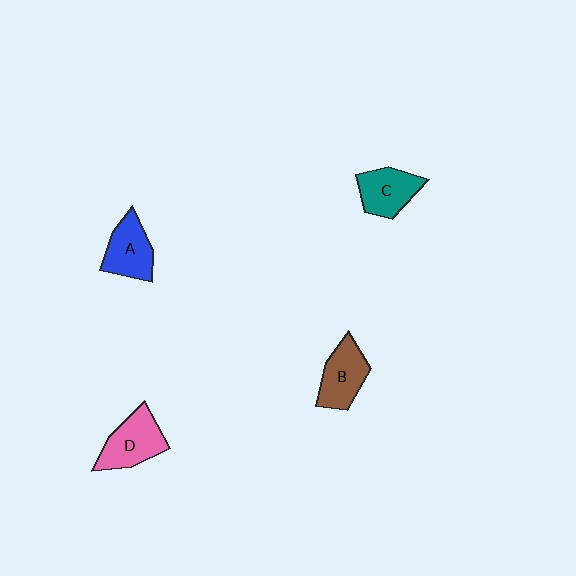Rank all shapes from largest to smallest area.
From largest to smallest: D (pink), B (brown), A (blue), C (teal).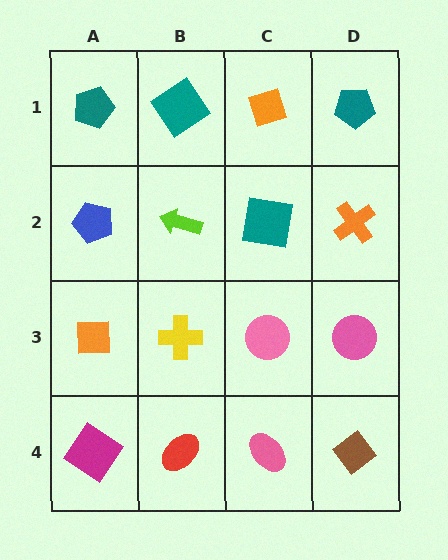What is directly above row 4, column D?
A pink circle.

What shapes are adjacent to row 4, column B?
A yellow cross (row 3, column B), a magenta diamond (row 4, column A), a pink ellipse (row 4, column C).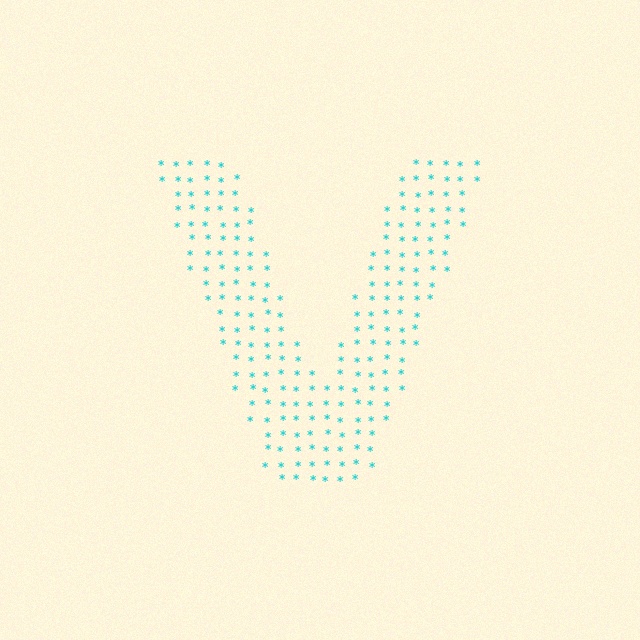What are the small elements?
The small elements are asterisks.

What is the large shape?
The large shape is the letter V.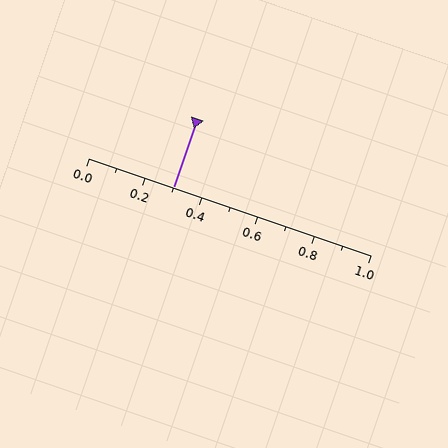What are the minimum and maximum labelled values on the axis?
The axis runs from 0.0 to 1.0.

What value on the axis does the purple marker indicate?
The marker indicates approximately 0.3.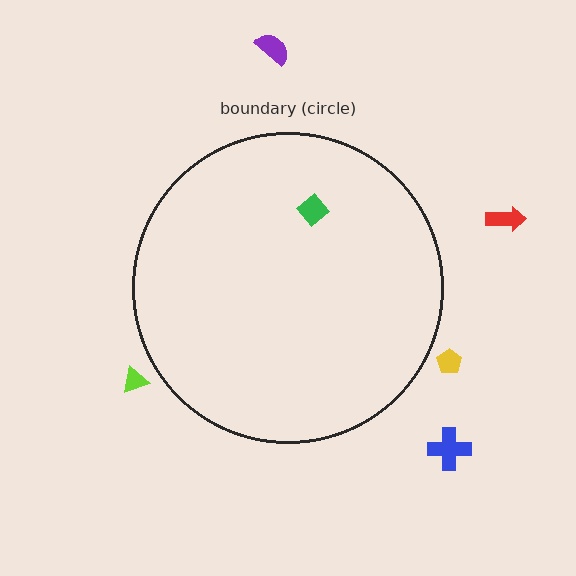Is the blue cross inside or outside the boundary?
Outside.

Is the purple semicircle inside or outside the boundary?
Outside.